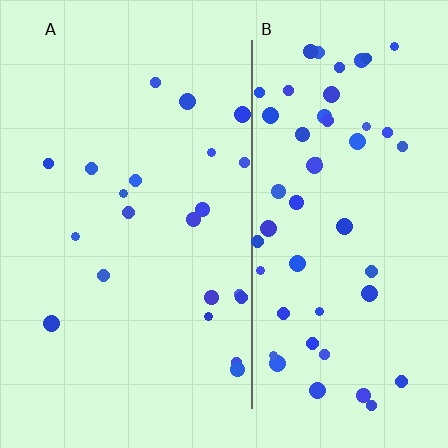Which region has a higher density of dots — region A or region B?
B (the right).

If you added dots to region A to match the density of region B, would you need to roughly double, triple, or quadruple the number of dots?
Approximately double.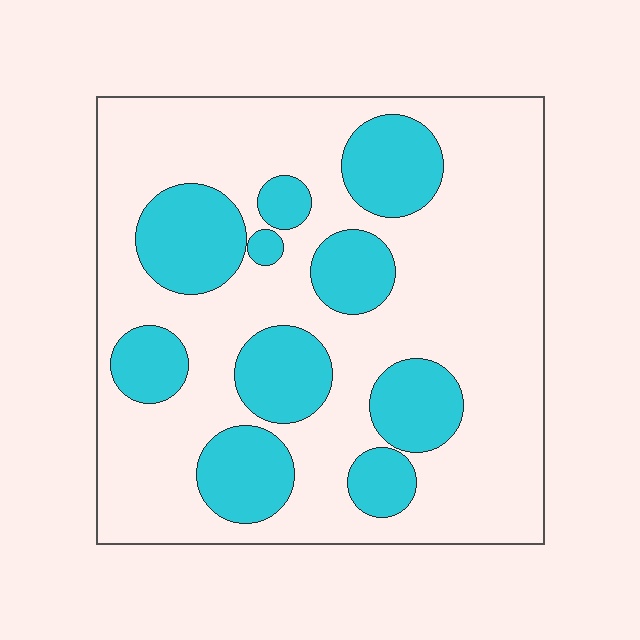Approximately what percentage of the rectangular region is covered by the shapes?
Approximately 30%.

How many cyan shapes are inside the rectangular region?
10.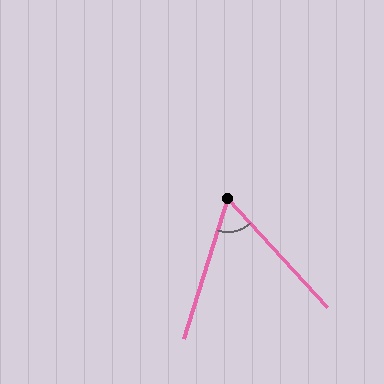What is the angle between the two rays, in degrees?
Approximately 60 degrees.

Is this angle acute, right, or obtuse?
It is acute.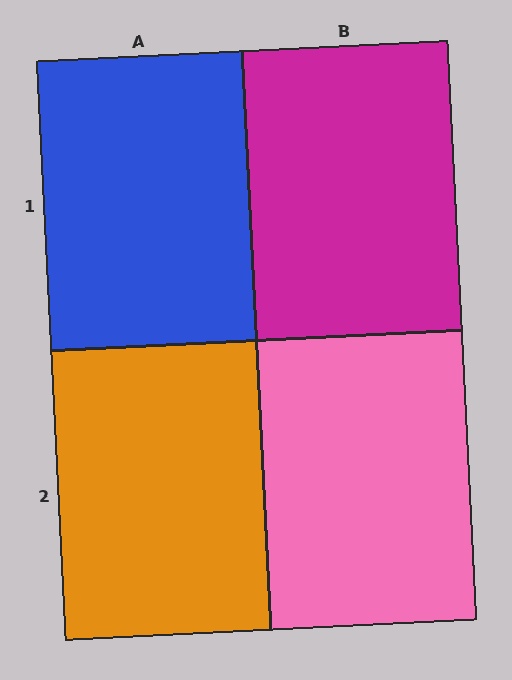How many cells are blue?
1 cell is blue.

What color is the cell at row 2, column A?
Orange.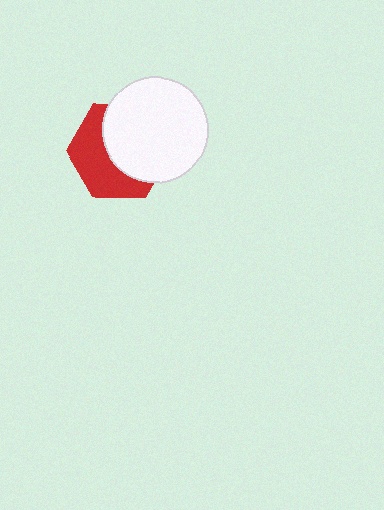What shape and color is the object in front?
The object in front is a white circle.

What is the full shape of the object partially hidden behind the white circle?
The partially hidden object is a red hexagon.